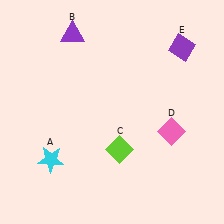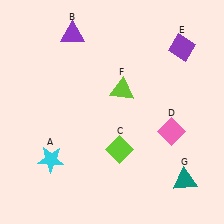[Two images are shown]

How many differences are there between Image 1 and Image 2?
There are 2 differences between the two images.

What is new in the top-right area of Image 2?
A lime triangle (F) was added in the top-right area of Image 2.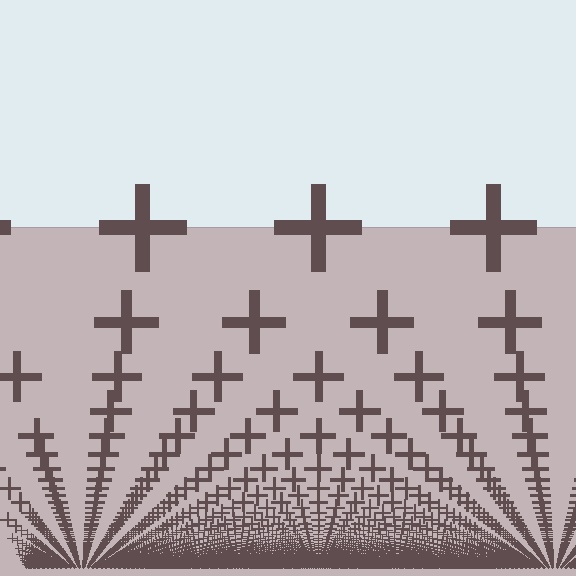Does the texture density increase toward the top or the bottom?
Density increases toward the bottom.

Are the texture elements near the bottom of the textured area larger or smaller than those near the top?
Smaller. The gradient is inverted — elements near the bottom are smaller and denser.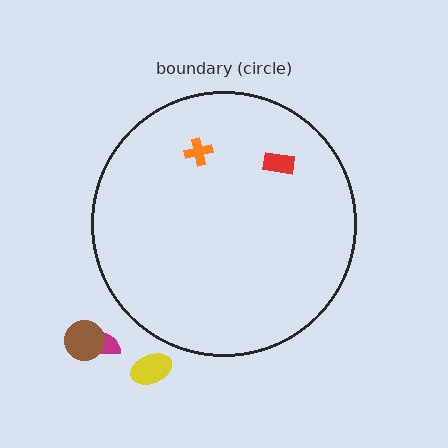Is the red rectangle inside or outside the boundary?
Inside.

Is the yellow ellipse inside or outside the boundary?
Outside.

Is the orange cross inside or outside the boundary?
Inside.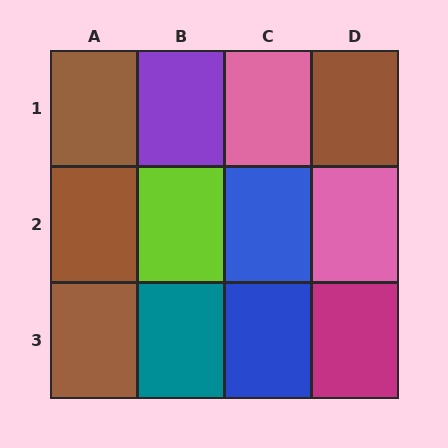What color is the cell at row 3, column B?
Teal.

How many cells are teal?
1 cell is teal.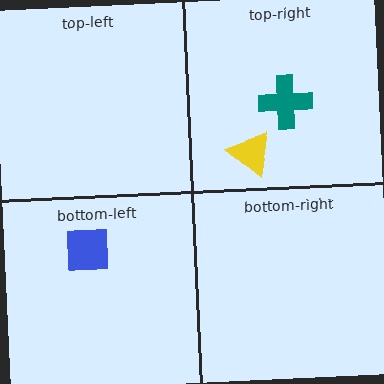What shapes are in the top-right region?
The teal cross, the yellow triangle.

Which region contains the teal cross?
The top-right region.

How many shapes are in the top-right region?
2.